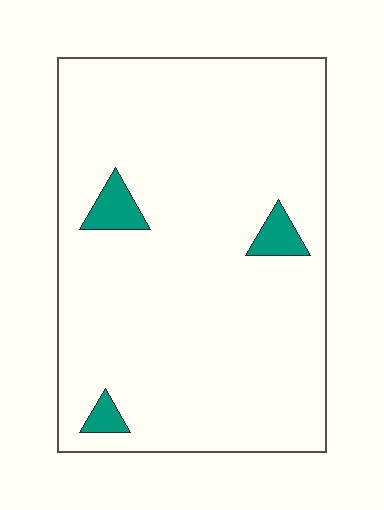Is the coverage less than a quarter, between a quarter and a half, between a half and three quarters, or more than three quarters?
Less than a quarter.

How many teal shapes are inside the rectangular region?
3.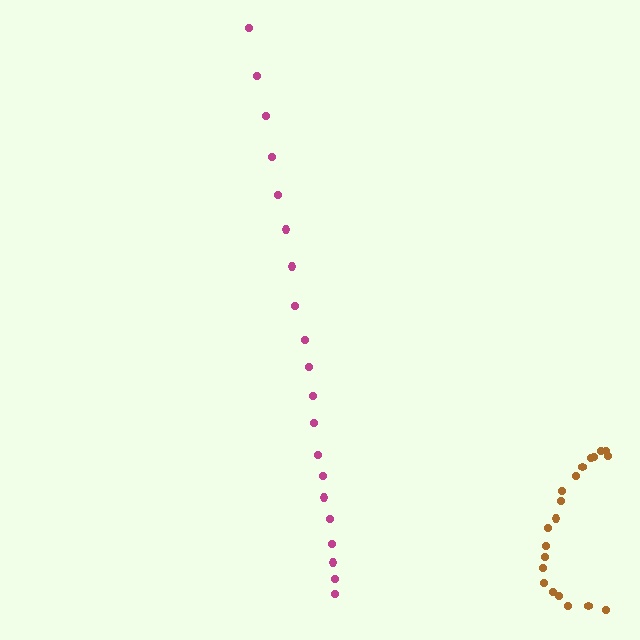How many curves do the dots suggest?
There are 2 distinct paths.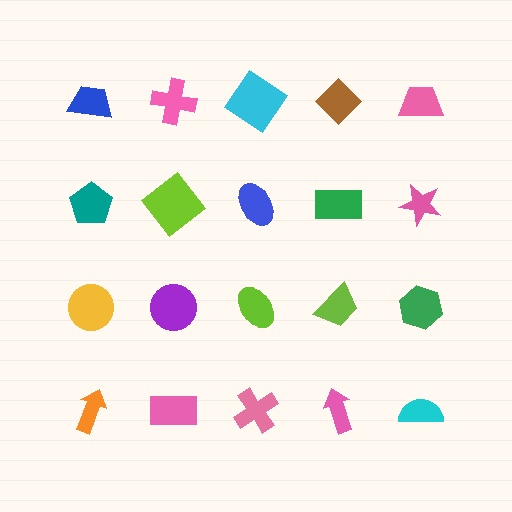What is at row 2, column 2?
A lime diamond.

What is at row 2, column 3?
A blue ellipse.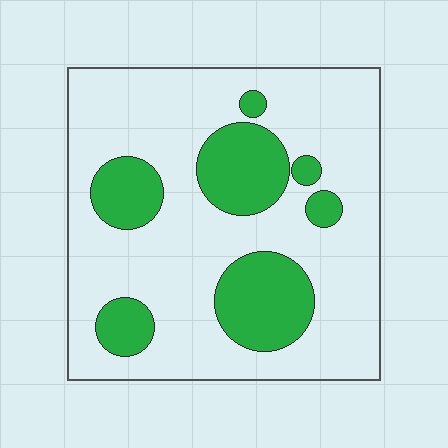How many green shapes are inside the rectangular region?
7.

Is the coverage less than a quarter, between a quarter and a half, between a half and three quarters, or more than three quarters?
Less than a quarter.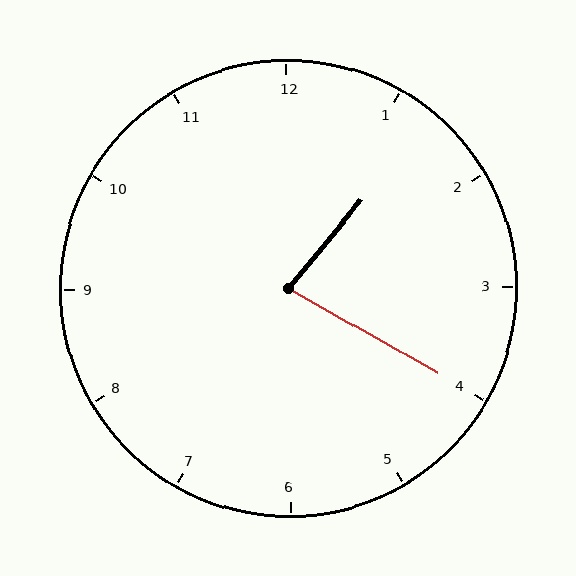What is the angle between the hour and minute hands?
Approximately 80 degrees.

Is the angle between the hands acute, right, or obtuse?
It is acute.